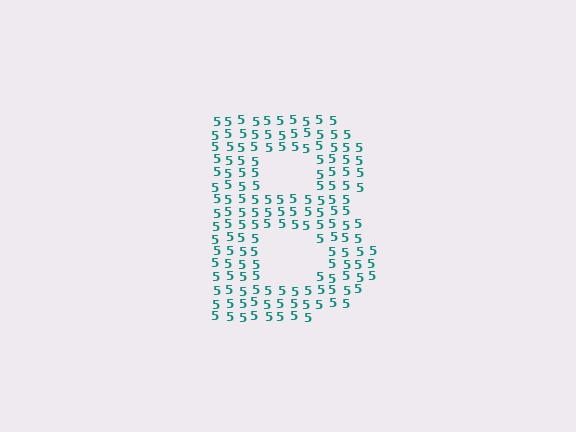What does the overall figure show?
The overall figure shows the letter B.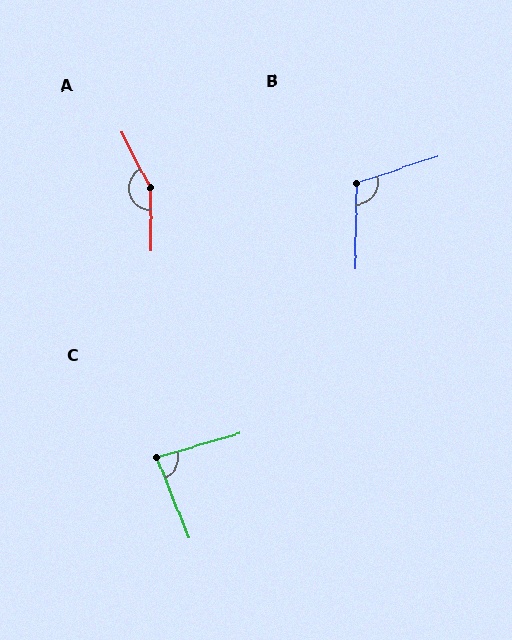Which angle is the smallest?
C, at approximately 85 degrees.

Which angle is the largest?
A, at approximately 154 degrees.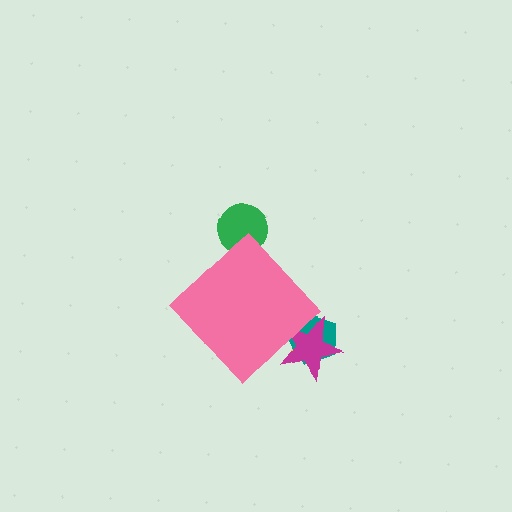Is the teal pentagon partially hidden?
Yes, the teal pentagon is partially hidden behind the pink diamond.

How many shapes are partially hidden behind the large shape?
4 shapes are partially hidden.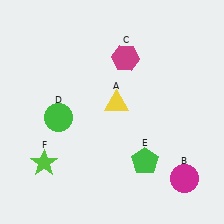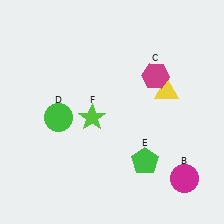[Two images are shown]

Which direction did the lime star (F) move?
The lime star (F) moved right.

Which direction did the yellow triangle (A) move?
The yellow triangle (A) moved right.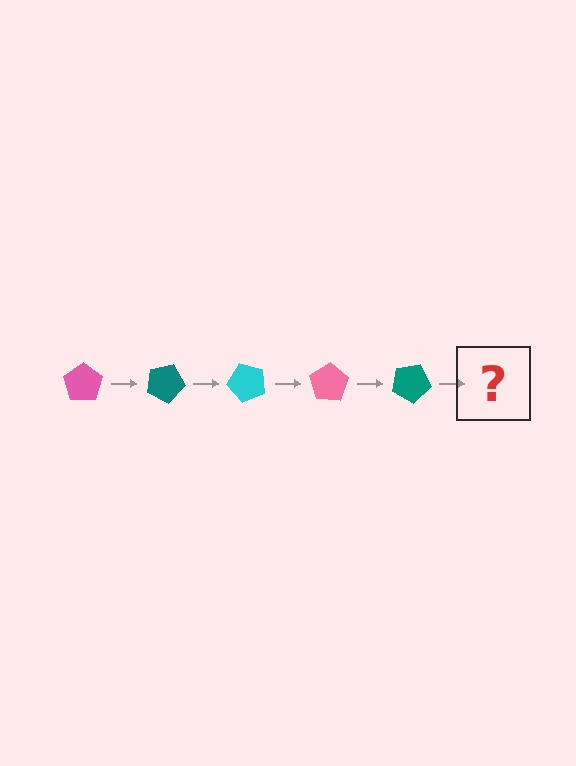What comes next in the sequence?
The next element should be a cyan pentagon, rotated 125 degrees from the start.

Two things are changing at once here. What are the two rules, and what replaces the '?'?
The two rules are that it rotates 25 degrees each step and the color cycles through pink, teal, and cyan. The '?' should be a cyan pentagon, rotated 125 degrees from the start.